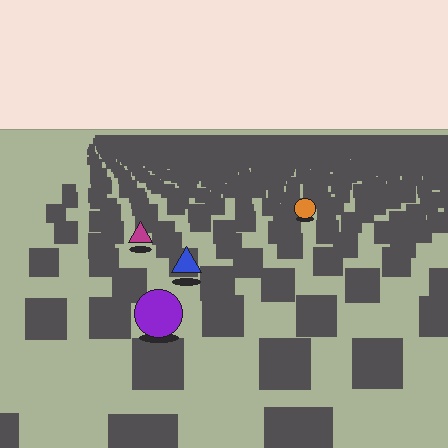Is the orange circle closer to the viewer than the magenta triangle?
No. The magenta triangle is closer — you can tell from the texture gradient: the ground texture is coarser near it.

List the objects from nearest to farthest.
From nearest to farthest: the purple circle, the blue triangle, the magenta triangle, the orange circle.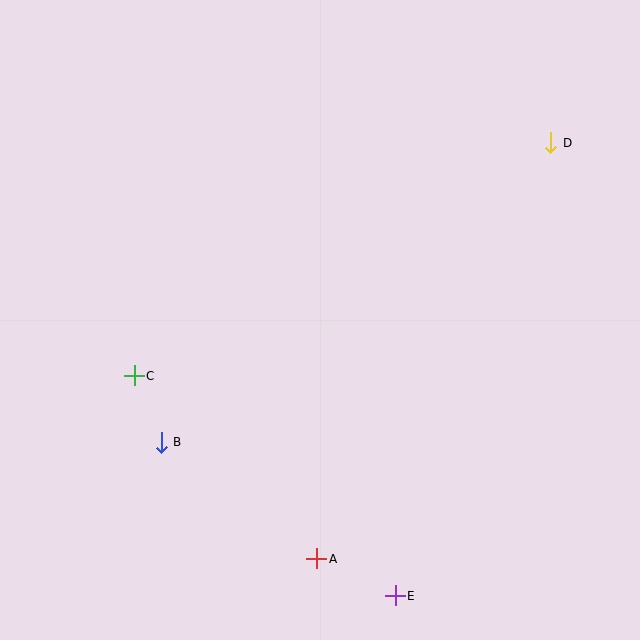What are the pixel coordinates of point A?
Point A is at (317, 559).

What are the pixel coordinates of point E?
Point E is at (395, 596).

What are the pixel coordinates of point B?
Point B is at (161, 442).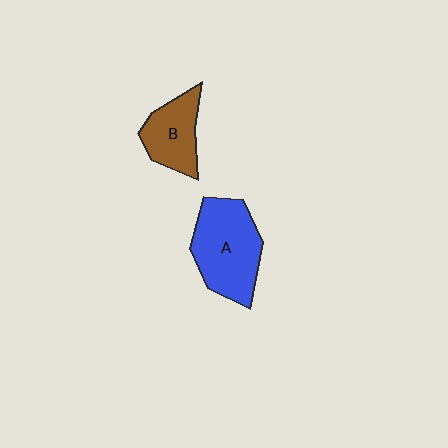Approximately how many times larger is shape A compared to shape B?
Approximately 1.6 times.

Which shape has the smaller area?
Shape B (brown).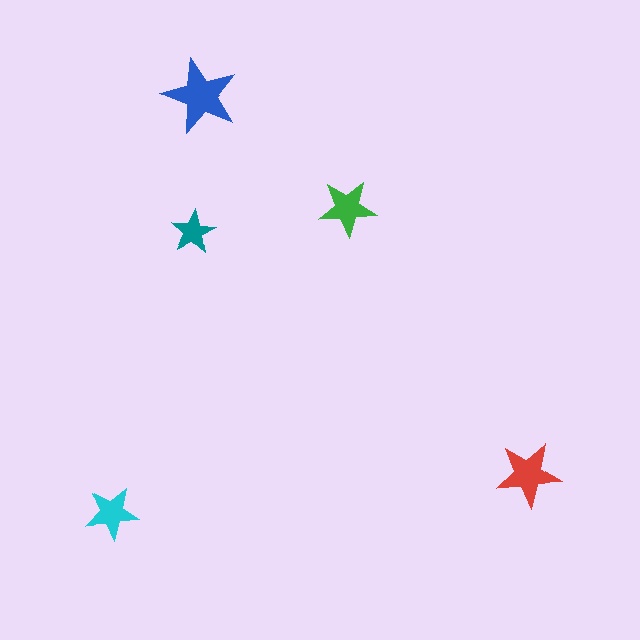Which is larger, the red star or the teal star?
The red one.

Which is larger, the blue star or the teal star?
The blue one.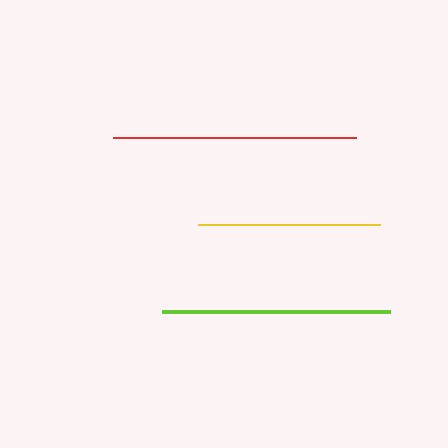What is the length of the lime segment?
The lime segment is approximately 227 pixels long.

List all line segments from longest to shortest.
From longest to shortest: red, lime, yellow.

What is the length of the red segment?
The red segment is approximately 244 pixels long.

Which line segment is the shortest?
The yellow line is the shortest at approximately 182 pixels.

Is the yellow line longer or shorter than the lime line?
The lime line is longer than the yellow line.